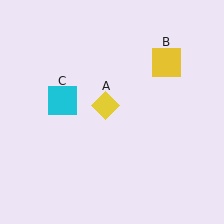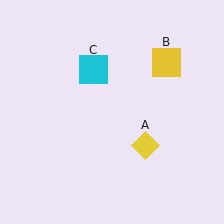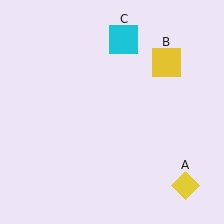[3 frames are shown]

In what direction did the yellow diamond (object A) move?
The yellow diamond (object A) moved down and to the right.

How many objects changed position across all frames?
2 objects changed position: yellow diamond (object A), cyan square (object C).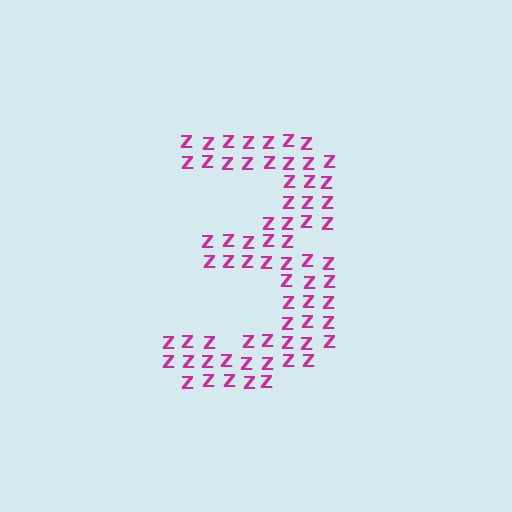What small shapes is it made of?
It is made of small letter Z's.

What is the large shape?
The large shape is the digit 3.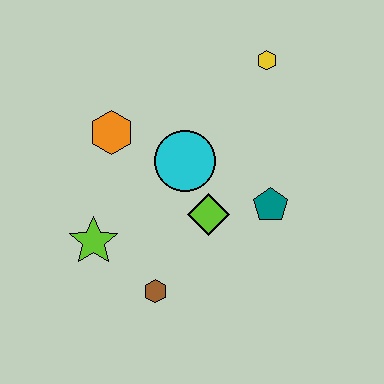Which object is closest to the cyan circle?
The lime diamond is closest to the cyan circle.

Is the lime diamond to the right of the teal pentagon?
No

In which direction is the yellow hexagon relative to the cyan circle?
The yellow hexagon is above the cyan circle.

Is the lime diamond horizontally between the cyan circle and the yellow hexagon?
Yes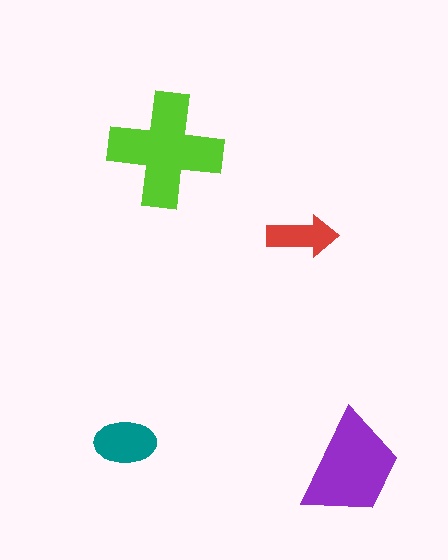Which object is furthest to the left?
The teal ellipse is leftmost.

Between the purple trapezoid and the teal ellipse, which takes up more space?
The purple trapezoid.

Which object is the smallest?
The red arrow.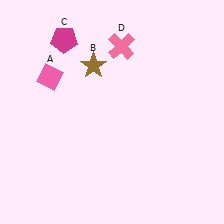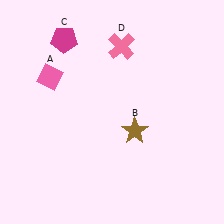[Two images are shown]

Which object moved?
The brown star (B) moved down.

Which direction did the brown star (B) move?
The brown star (B) moved down.